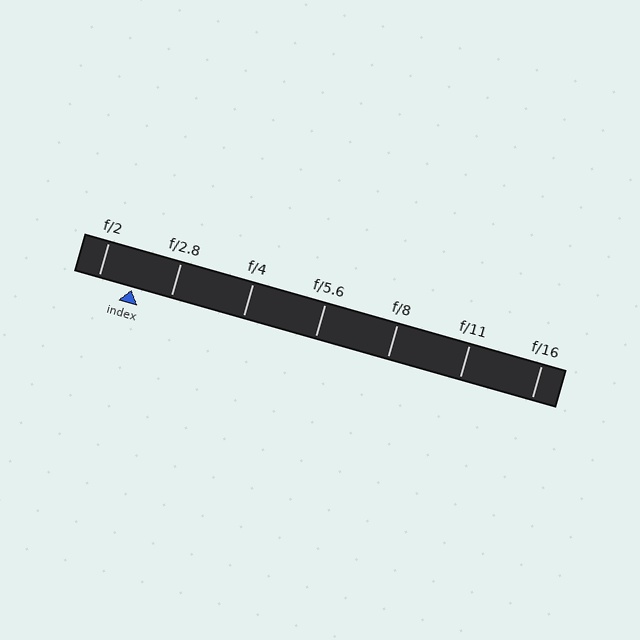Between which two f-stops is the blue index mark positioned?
The index mark is between f/2 and f/2.8.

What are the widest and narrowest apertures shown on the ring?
The widest aperture shown is f/2 and the narrowest is f/16.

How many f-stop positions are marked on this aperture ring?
There are 7 f-stop positions marked.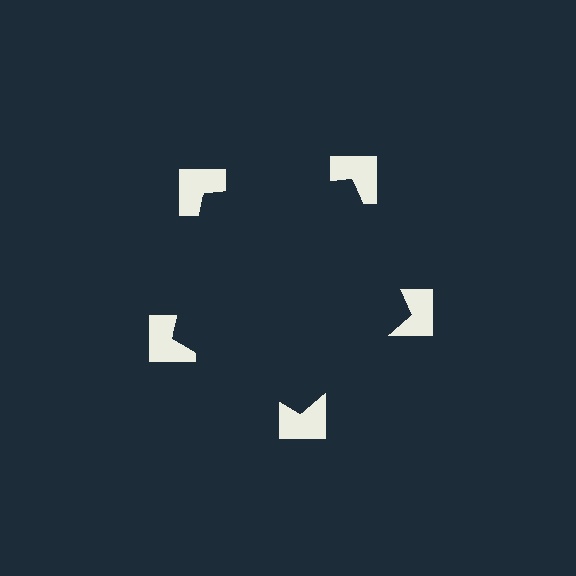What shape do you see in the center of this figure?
An illusory pentagon — its edges are inferred from the aligned wedge cuts in the notched squares, not physically drawn.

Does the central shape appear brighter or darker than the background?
It typically appears slightly darker than the background, even though no actual brightness change is drawn.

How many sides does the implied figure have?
5 sides.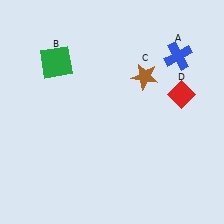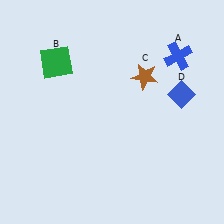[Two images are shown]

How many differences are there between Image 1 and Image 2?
There is 1 difference between the two images.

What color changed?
The diamond (D) changed from red in Image 1 to blue in Image 2.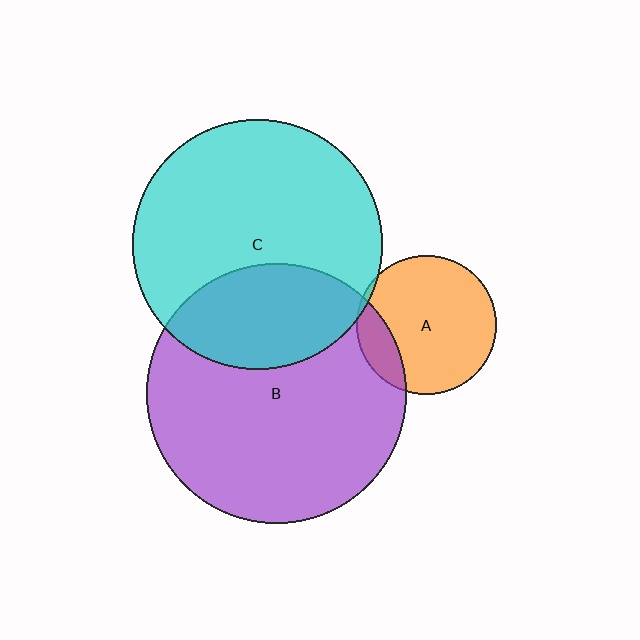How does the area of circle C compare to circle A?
Approximately 3.2 times.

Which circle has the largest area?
Circle B (purple).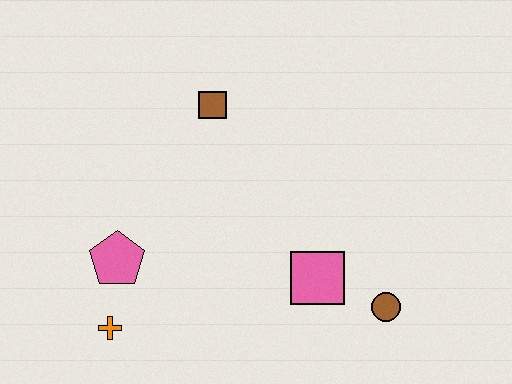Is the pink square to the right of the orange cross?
Yes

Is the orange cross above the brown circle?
No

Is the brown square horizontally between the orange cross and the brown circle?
Yes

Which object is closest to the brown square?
The pink pentagon is closest to the brown square.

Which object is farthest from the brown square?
The brown circle is farthest from the brown square.